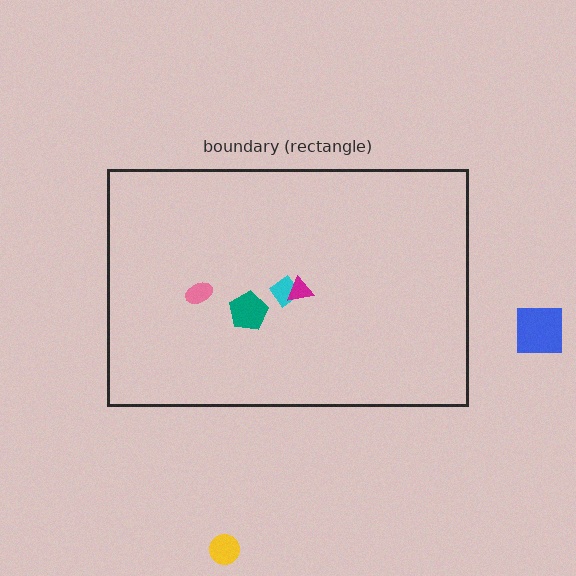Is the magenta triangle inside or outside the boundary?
Inside.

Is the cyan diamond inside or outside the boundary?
Inside.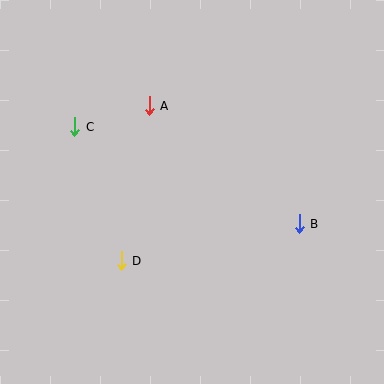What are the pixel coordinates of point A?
Point A is at (149, 106).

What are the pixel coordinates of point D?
Point D is at (121, 261).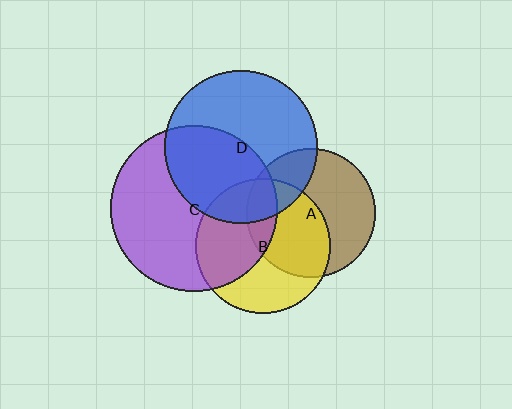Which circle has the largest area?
Circle C (purple).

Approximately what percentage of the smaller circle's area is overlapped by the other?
Approximately 15%.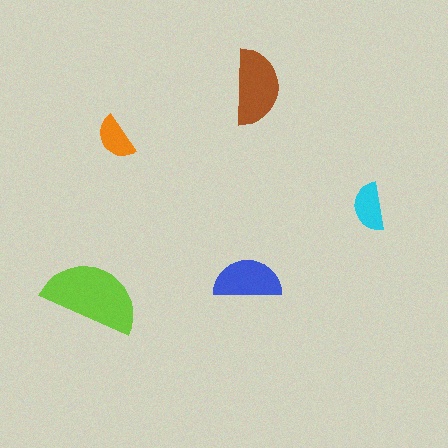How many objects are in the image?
There are 5 objects in the image.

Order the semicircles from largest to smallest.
the lime one, the brown one, the blue one, the cyan one, the orange one.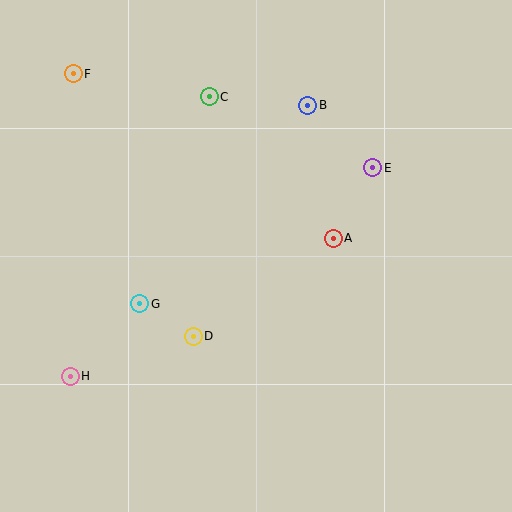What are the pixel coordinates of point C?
Point C is at (209, 97).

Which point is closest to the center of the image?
Point A at (333, 238) is closest to the center.